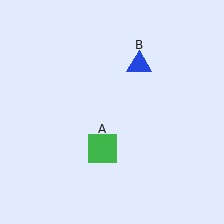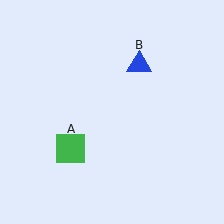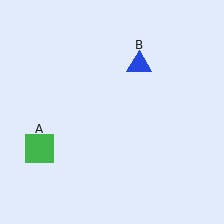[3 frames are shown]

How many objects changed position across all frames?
1 object changed position: green square (object A).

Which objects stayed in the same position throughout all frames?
Blue triangle (object B) remained stationary.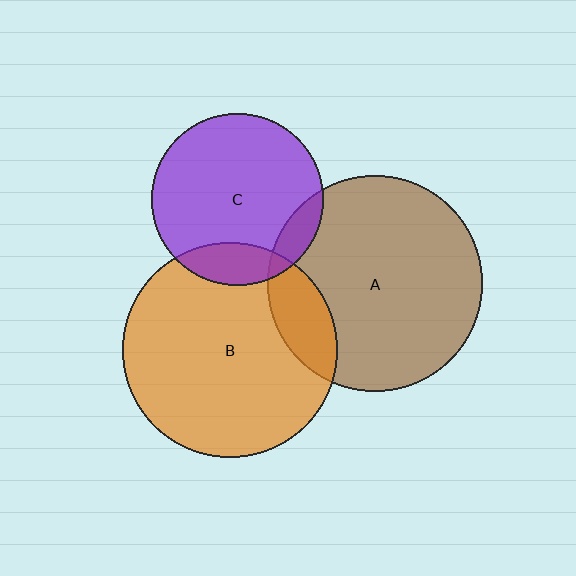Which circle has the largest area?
Circle A (brown).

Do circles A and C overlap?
Yes.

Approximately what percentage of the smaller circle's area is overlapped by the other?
Approximately 10%.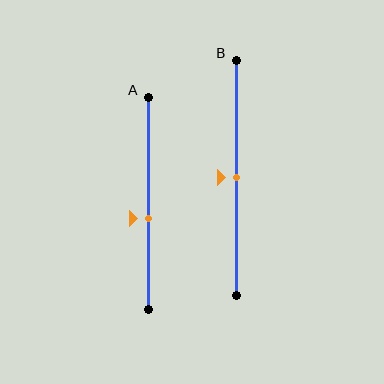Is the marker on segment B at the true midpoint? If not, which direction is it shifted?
Yes, the marker on segment B is at the true midpoint.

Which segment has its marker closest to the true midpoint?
Segment B has its marker closest to the true midpoint.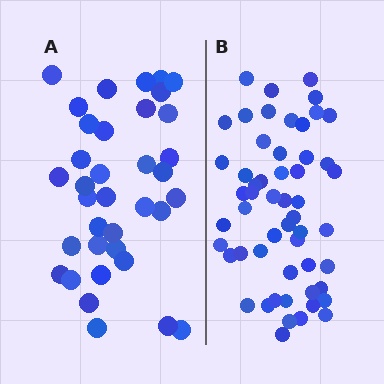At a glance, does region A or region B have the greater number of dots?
Region B (the right region) has more dots.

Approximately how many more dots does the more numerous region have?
Region B has approximately 20 more dots than region A.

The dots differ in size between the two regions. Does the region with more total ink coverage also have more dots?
No. Region A has more total ink coverage because its dots are larger, but region B actually contains more individual dots. Total area can be misleading — the number of items is what matters here.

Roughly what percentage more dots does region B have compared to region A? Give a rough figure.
About 50% more.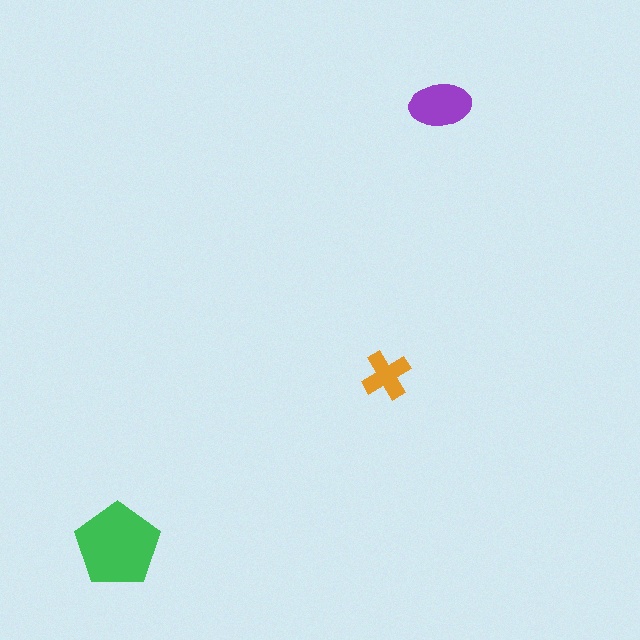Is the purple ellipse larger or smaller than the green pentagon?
Smaller.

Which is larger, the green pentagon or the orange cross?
The green pentagon.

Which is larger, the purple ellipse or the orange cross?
The purple ellipse.